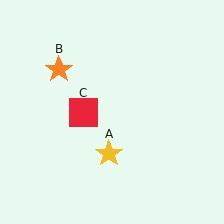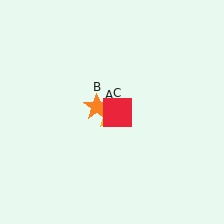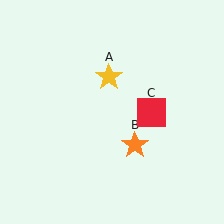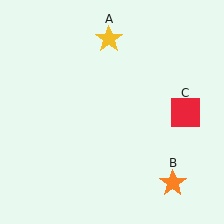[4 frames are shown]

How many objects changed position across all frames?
3 objects changed position: yellow star (object A), orange star (object B), red square (object C).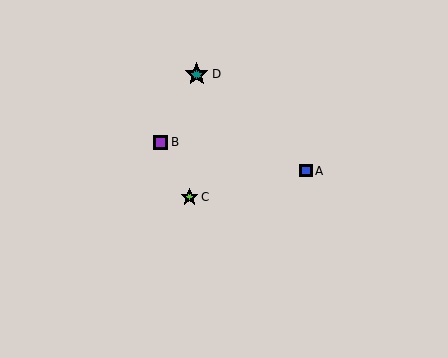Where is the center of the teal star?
The center of the teal star is at (197, 75).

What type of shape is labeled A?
Shape A is a blue square.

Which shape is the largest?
The teal star (labeled D) is the largest.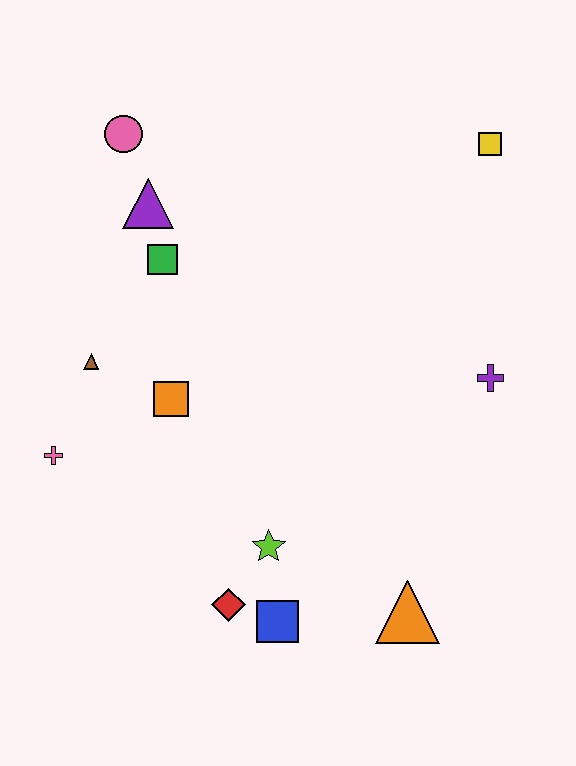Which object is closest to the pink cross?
The brown triangle is closest to the pink cross.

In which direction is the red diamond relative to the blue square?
The red diamond is to the left of the blue square.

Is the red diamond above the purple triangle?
No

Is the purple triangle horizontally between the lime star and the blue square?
No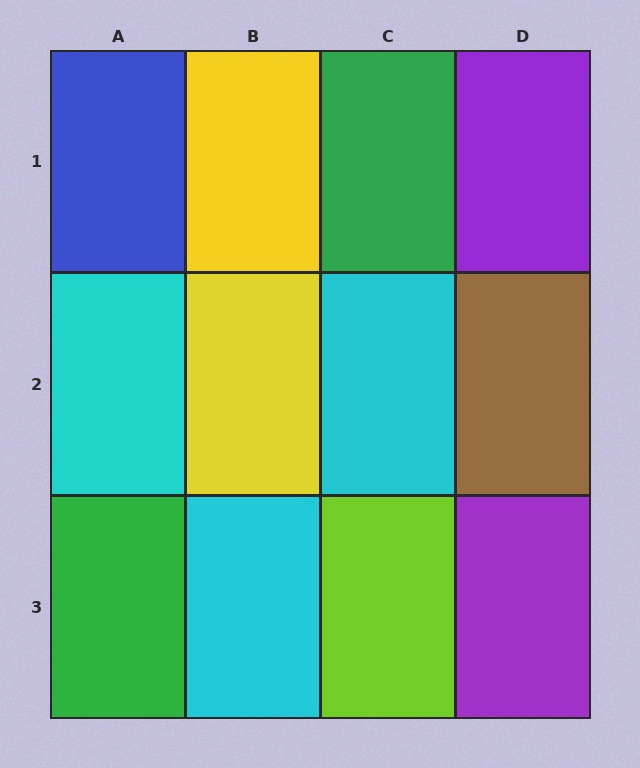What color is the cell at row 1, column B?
Yellow.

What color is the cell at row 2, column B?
Yellow.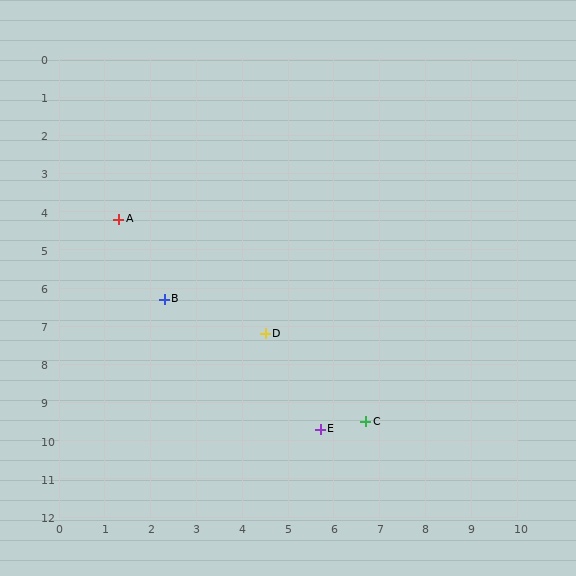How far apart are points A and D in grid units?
Points A and D are about 4.4 grid units apart.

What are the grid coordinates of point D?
Point D is at approximately (4.5, 7.2).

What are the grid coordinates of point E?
Point E is at approximately (5.7, 9.7).